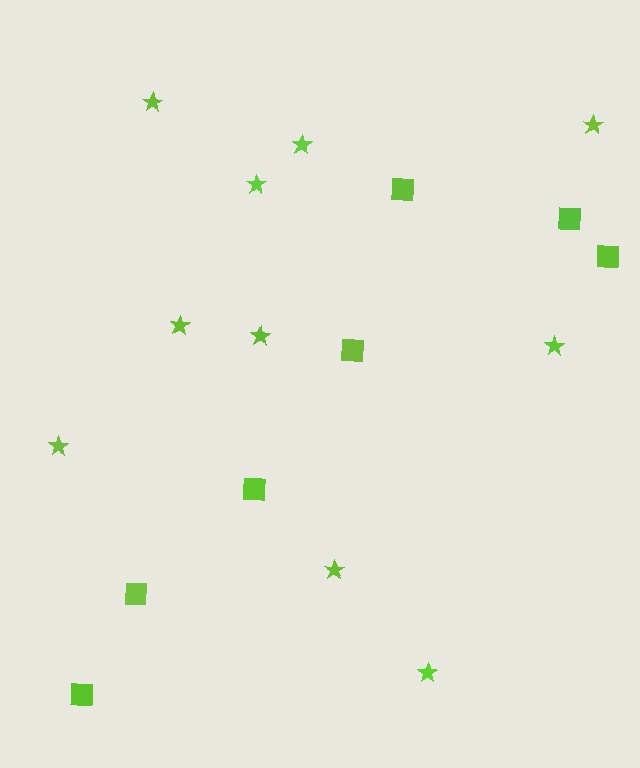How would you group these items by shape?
There are 2 groups: one group of squares (7) and one group of stars (10).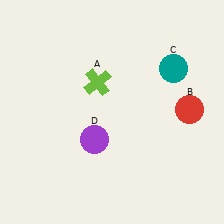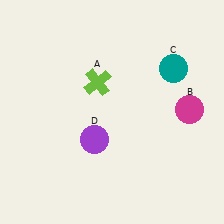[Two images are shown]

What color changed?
The circle (B) changed from red in Image 1 to magenta in Image 2.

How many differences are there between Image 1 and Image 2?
There is 1 difference between the two images.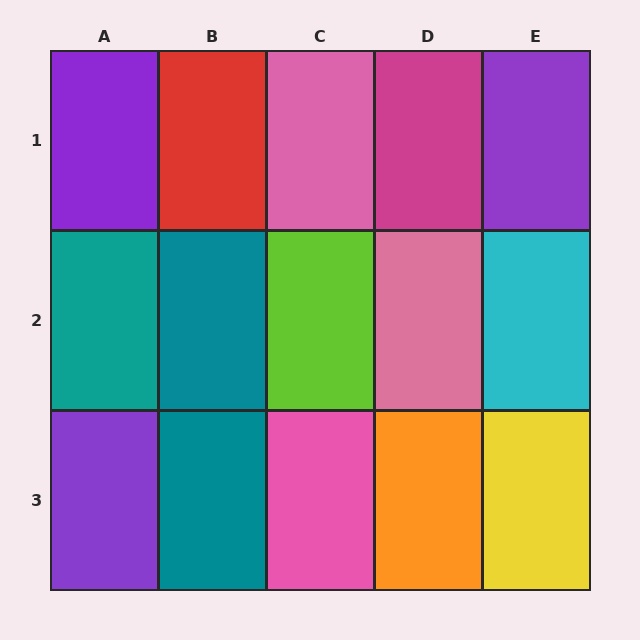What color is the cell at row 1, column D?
Magenta.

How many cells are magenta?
1 cell is magenta.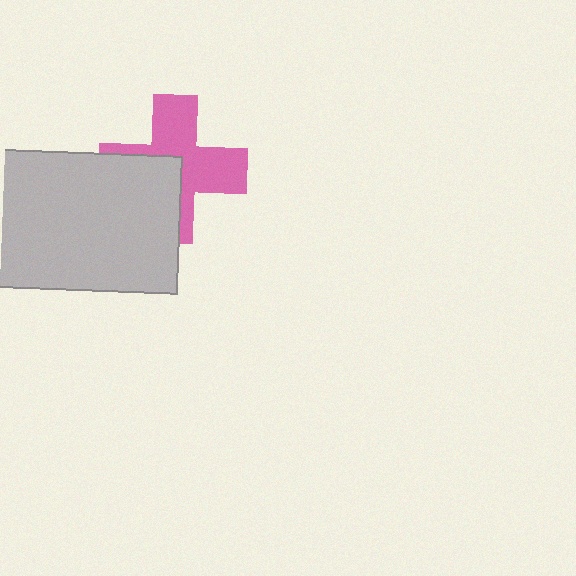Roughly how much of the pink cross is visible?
About half of it is visible (roughly 60%).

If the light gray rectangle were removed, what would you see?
You would see the complete pink cross.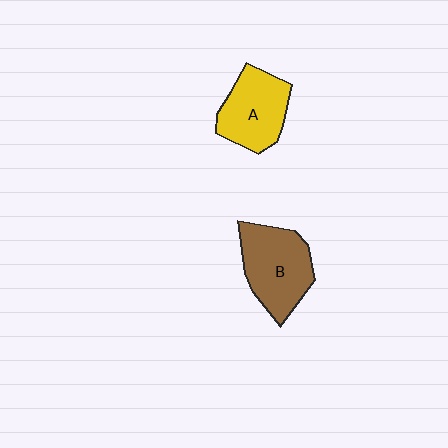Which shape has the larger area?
Shape B (brown).